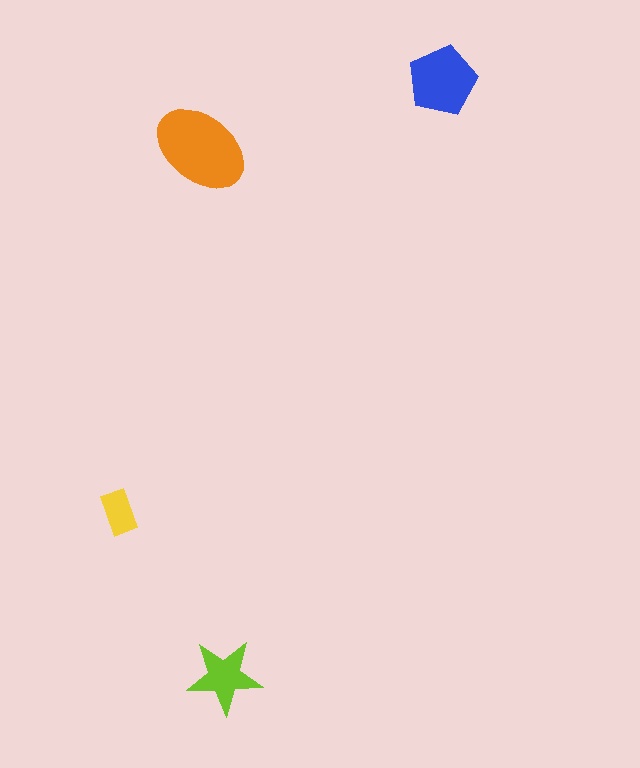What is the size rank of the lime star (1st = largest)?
3rd.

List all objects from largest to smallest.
The orange ellipse, the blue pentagon, the lime star, the yellow rectangle.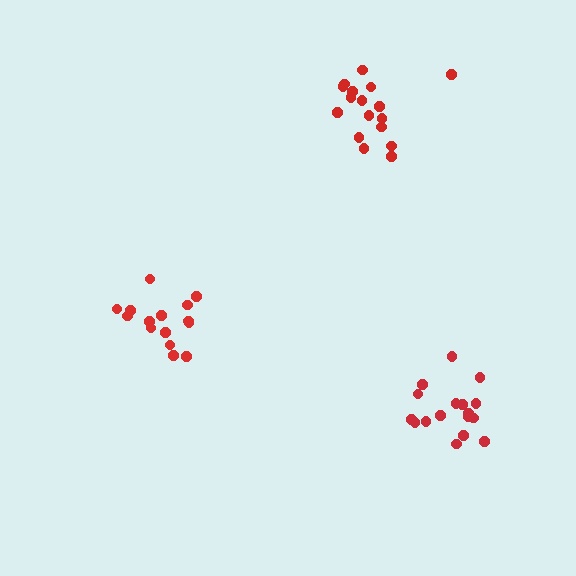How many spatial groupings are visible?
There are 3 spatial groupings.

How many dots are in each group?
Group 1: 15 dots, Group 2: 17 dots, Group 3: 17 dots (49 total).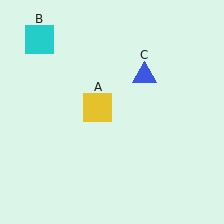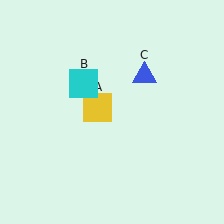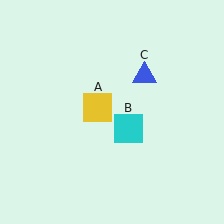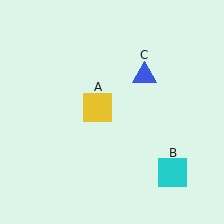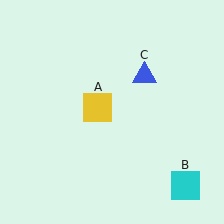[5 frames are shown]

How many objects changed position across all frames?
1 object changed position: cyan square (object B).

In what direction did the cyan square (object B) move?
The cyan square (object B) moved down and to the right.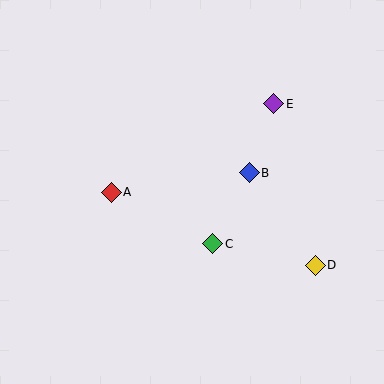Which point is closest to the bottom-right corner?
Point D is closest to the bottom-right corner.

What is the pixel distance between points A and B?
The distance between A and B is 139 pixels.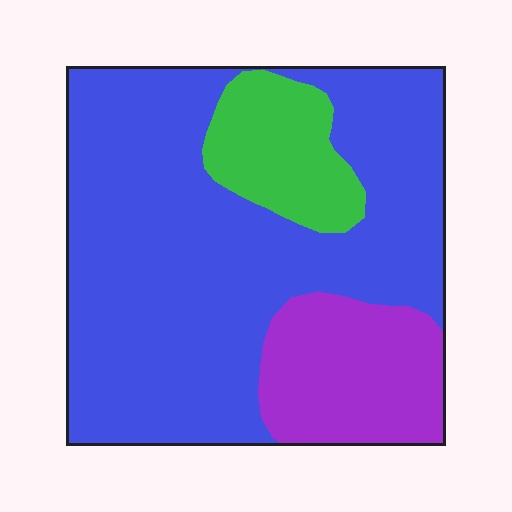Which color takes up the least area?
Green, at roughly 10%.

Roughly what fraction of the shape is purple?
Purple takes up about one sixth (1/6) of the shape.